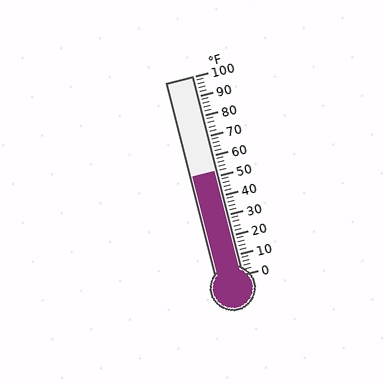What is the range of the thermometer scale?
The thermometer scale ranges from 0°F to 100°F.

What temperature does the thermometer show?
The thermometer shows approximately 52°F.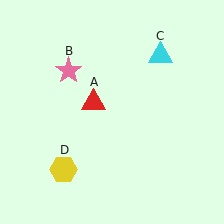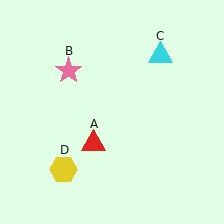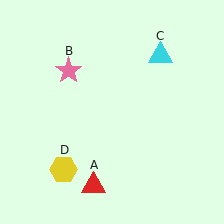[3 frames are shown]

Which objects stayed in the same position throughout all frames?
Pink star (object B) and cyan triangle (object C) and yellow hexagon (object D) remained stationary.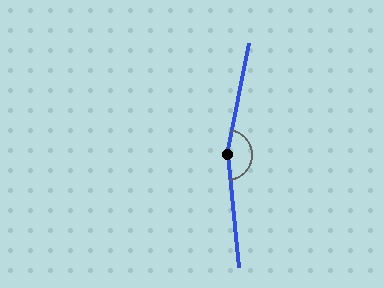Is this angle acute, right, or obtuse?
It is obtuse.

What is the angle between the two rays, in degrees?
Approximately 163 degrees.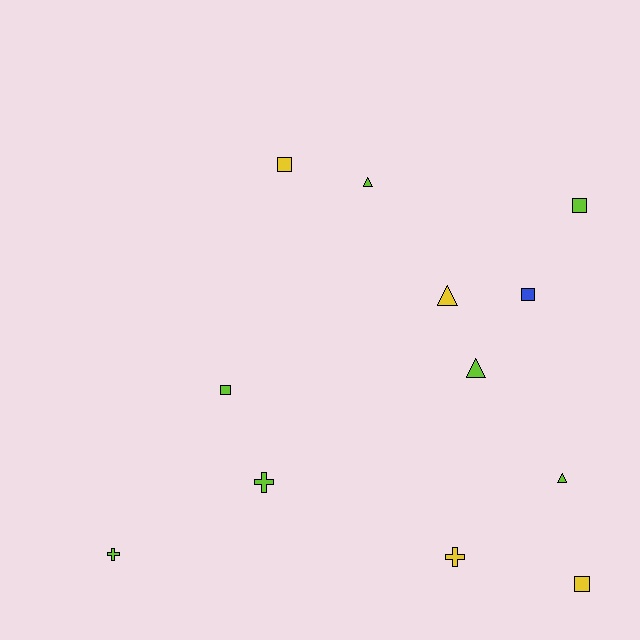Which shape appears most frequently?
Square, with 5 objects.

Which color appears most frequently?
Lime, with 7 objects.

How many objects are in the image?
There are 12 objects.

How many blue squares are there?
There is 1 blue square.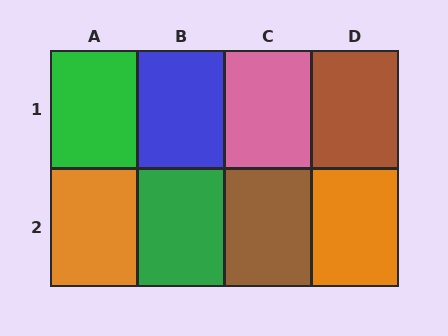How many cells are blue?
1 cell is blue.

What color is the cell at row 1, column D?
Brown.